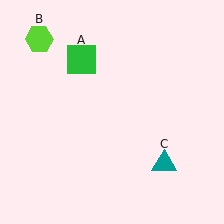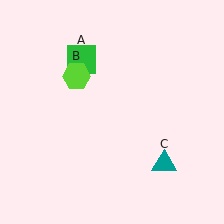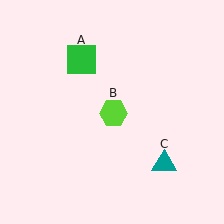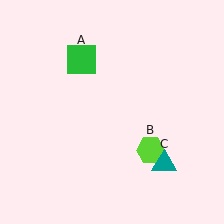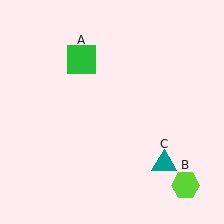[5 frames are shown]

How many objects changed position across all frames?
1 object changed position: lime hexagon (object B).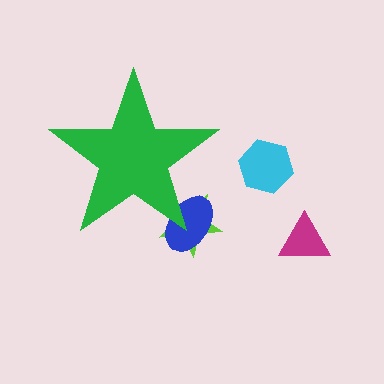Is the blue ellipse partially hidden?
Yes, the blue ellipse is partially hidden behind the green star.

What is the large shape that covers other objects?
A green star.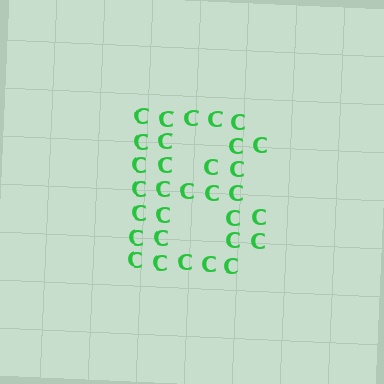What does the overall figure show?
The overall figure shows the letter B.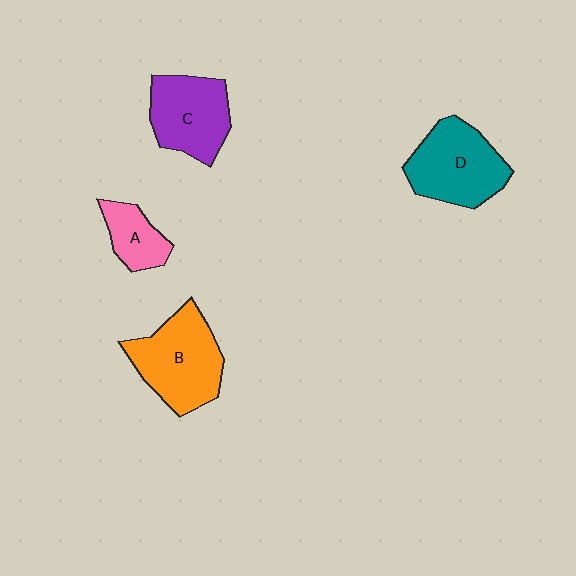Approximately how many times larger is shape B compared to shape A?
Approximately 2.1 times.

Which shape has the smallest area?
Shape A (pink).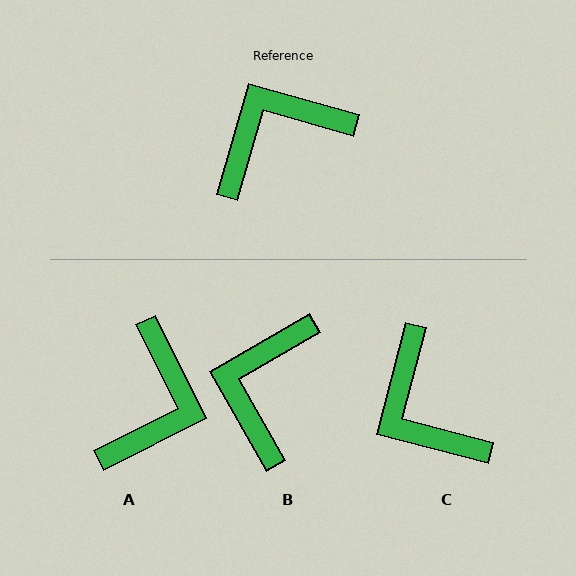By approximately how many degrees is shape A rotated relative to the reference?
Approximately 138 degrees clockwise.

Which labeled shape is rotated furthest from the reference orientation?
A, about 138 degrees away.